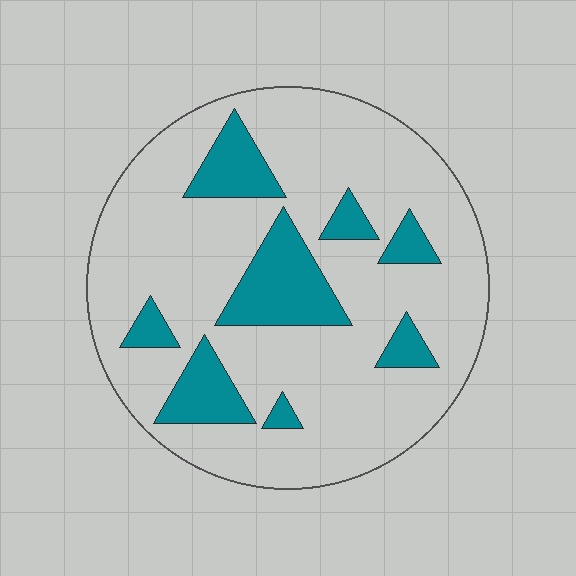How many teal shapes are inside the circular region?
8.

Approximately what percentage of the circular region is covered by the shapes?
Approximately 20%.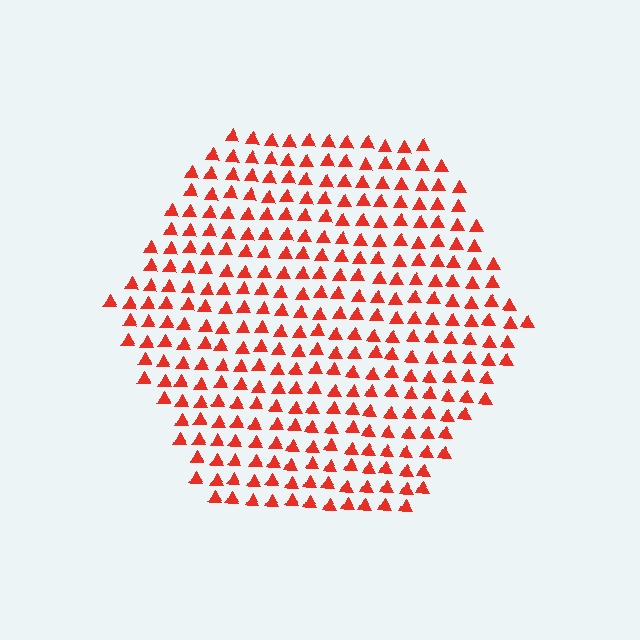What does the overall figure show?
The overall figure shows a hexagon.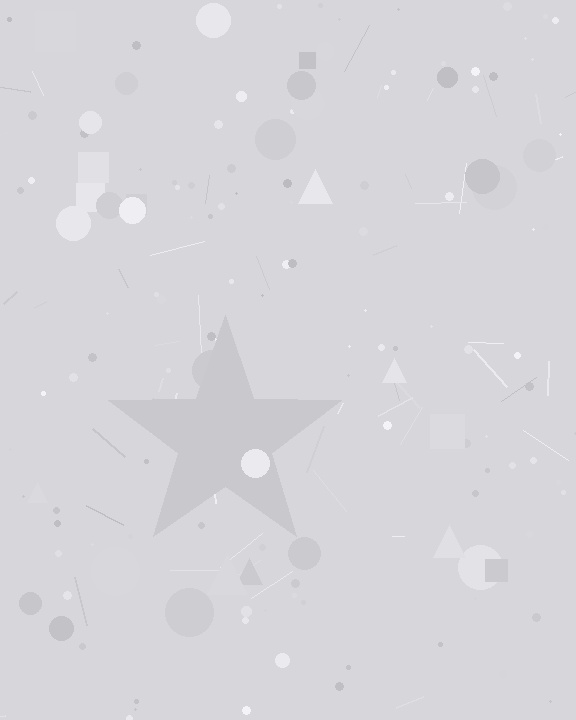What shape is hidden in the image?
A star is hidden in the image.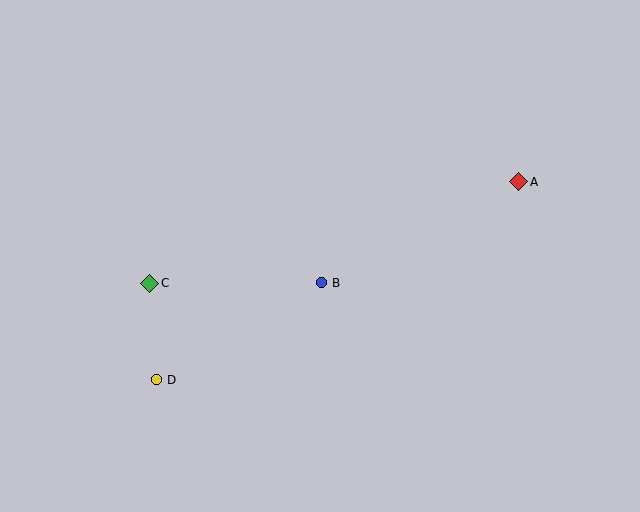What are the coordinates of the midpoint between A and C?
The midpoint between A and C is at (334, 233).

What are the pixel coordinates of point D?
Point D is at (156, 380).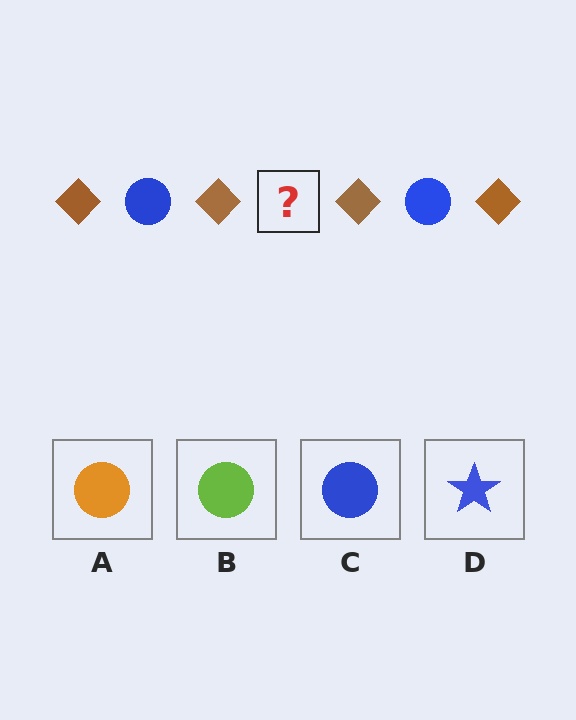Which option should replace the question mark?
Option C.